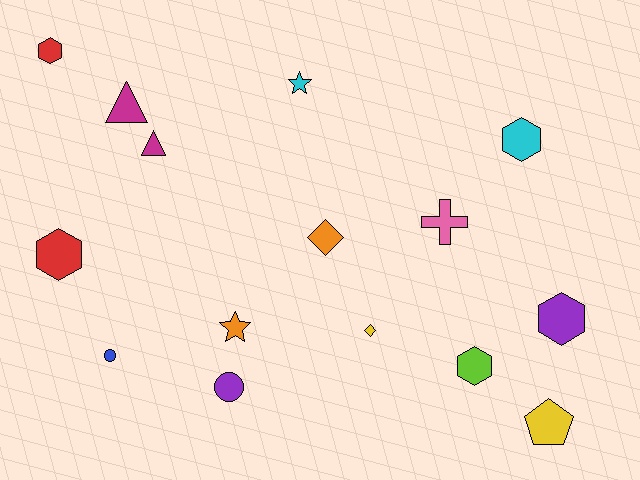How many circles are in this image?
There are 2 circles.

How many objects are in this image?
There are 15 objects.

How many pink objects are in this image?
There is 1 pink object.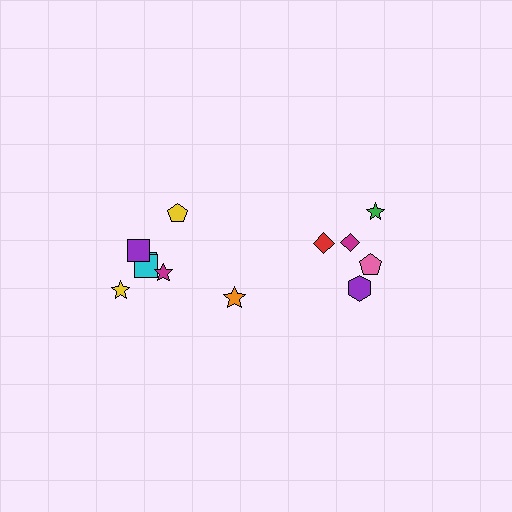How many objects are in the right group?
There are 5 objects.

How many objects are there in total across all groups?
There are 12 objects.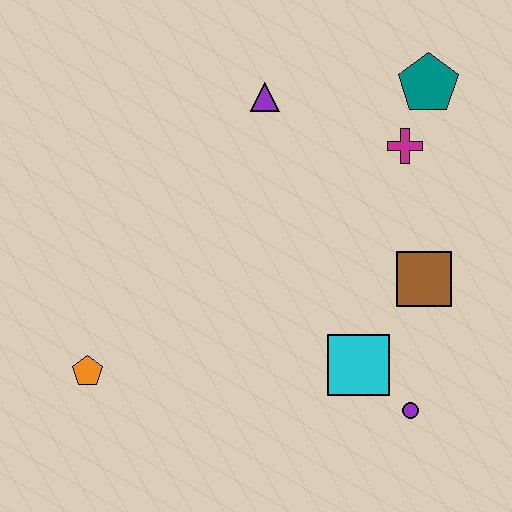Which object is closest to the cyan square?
The purple circle is closest to the cyan square.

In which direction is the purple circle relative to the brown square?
The purple circle is below the brown square.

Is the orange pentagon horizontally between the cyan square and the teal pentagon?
No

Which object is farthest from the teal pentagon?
The orange pentagon is farthest from the teal pentagon.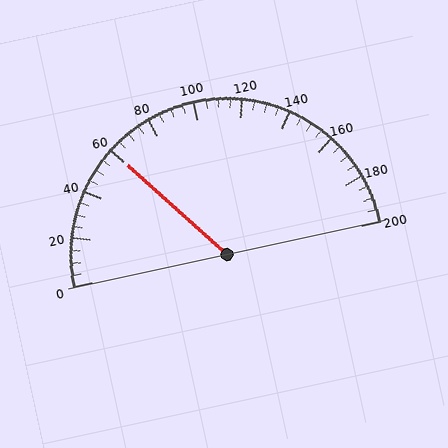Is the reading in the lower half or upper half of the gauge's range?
The reading is in the lower half of the range (0 to 200).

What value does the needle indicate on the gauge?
The needle indicates approximately 60.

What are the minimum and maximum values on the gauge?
The gauge ranges from 0 to 200.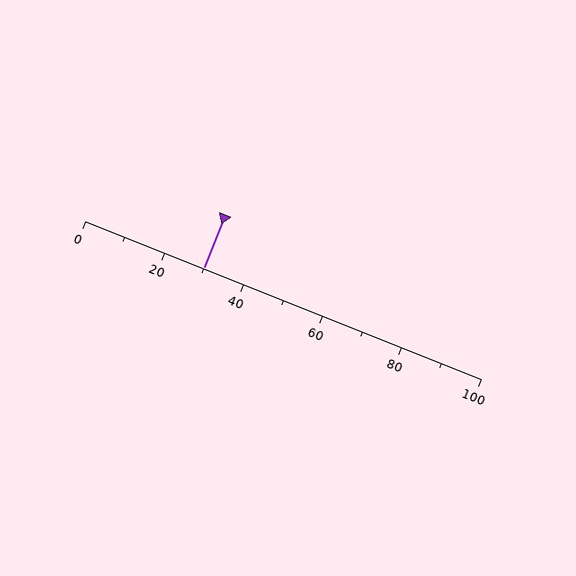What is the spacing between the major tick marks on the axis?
The major ticks are spaced 20 apart.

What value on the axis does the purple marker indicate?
The marker indicates approximately 30.